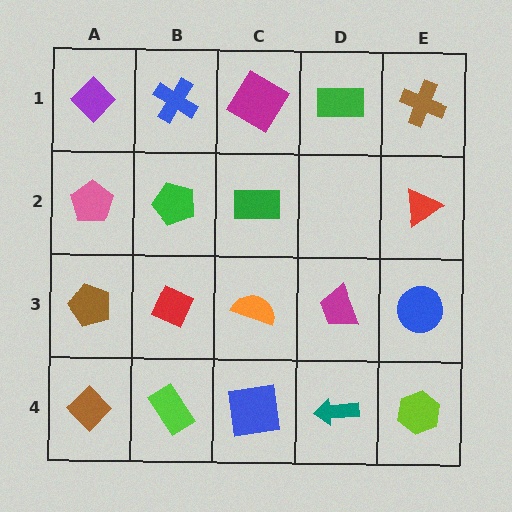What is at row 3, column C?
An orange semicircle.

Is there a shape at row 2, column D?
No, that cell is empty.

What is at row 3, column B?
A red diamond.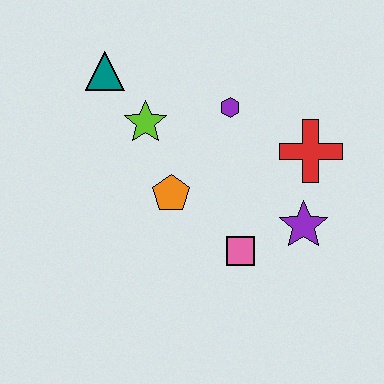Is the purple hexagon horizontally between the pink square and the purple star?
No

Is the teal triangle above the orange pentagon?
Yes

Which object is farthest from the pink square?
The teal triangle is farthest from the pink square.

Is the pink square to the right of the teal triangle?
Yes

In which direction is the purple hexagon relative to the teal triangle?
The purple hexagon is to the right of the teal triangle.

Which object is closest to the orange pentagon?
The lime star is closest to the orange pentagon.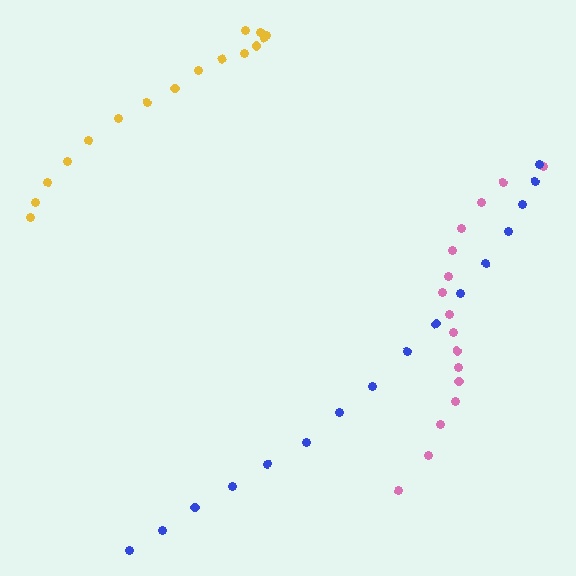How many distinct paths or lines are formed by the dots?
There are 3 distinct paths.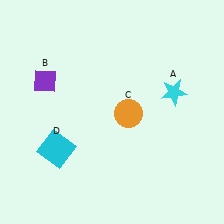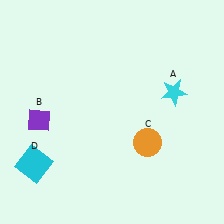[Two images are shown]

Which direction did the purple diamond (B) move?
The purple diamond (B) moved down.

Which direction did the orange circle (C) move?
The orange circle (C) moved down.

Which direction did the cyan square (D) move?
The cyan square (D) moved left.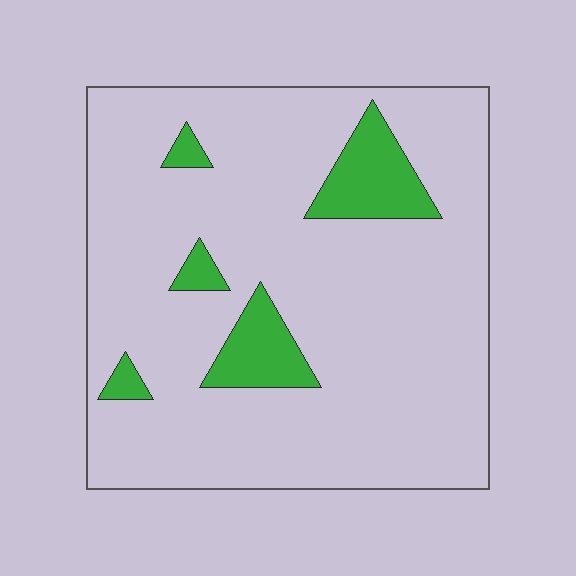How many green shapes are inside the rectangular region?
5.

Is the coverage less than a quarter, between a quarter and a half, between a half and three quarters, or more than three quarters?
Less than a quarter.